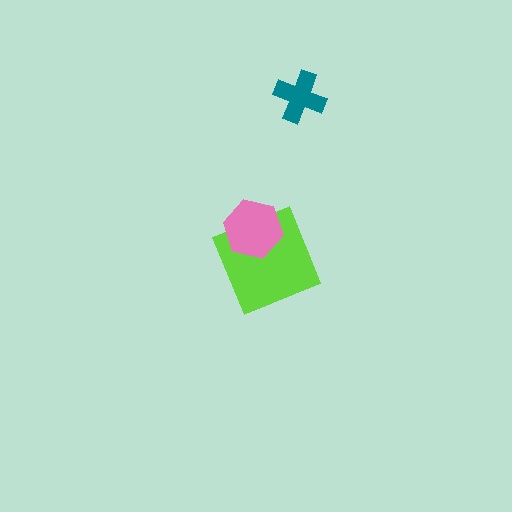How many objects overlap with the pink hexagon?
1 object overlaps with the pink hexagon.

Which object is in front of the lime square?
The pink hexagon is in front of the lime square.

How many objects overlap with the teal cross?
0 objects overlap with the teal cross.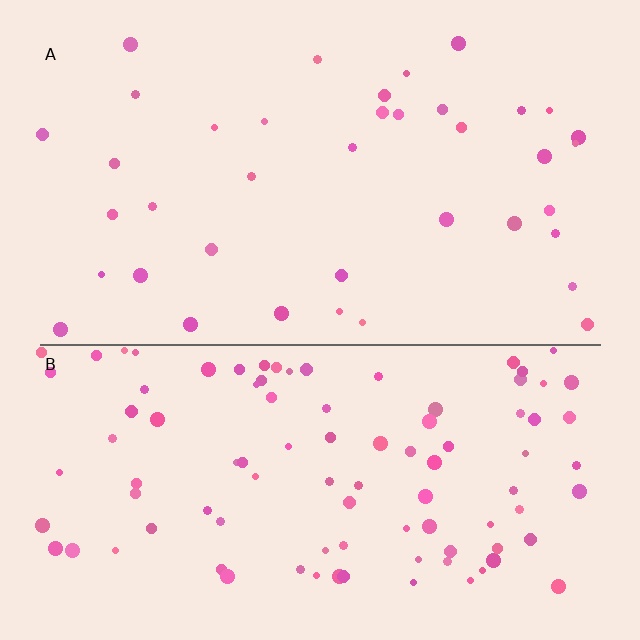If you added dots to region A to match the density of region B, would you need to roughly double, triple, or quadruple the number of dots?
Approximately triple.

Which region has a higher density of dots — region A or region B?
B (the bottom).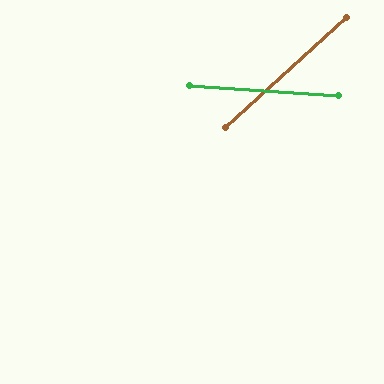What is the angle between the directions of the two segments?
Approximately 46 degrees.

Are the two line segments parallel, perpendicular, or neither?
Neither parallel nor perpendicular — they differ by about 46°.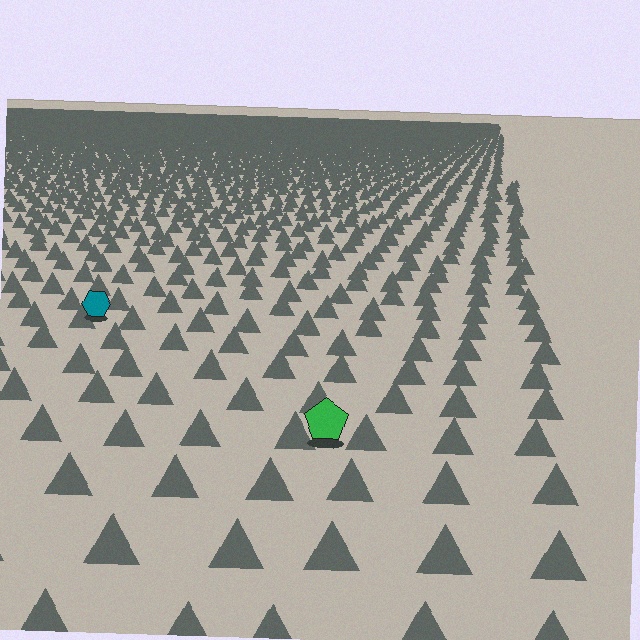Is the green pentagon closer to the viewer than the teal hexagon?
Yes. The green pentagon is closer — you can tell from the texture gradient: the ground texture is coarser near it.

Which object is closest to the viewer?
The green pentagon is closest. The texture marks near it are larger and more spread out.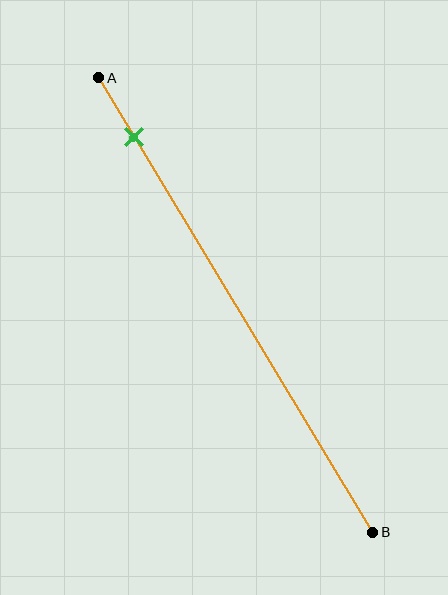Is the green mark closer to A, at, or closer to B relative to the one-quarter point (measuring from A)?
The green mark is closer to point A than the one-quarter point of segment AB.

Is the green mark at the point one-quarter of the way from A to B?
No, the mark is at about 15% from A, not at the 25% one-quarter point.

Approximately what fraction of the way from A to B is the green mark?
The green mark is approximately 15% of the way from A to B.